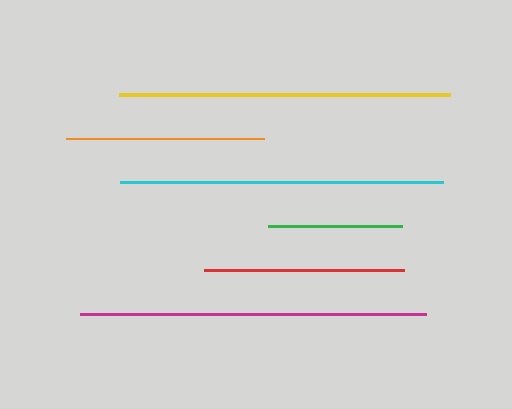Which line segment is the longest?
The magenta line is the longest at approximately 346 pixels.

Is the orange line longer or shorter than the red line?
The red line is longer than the orange line.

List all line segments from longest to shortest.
From longest to shortest: magenta, yellow, cyan, red, orange, green.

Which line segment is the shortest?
The green line is the shortest at approximately 134 pixels.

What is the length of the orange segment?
The orange segment is approximately 199 pixels long.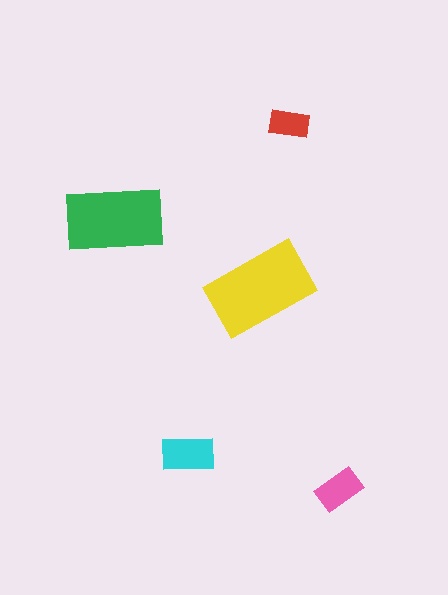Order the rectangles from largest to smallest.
the yellow one, the green one, the cyan one, the pink one, the red one.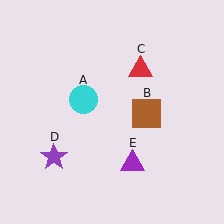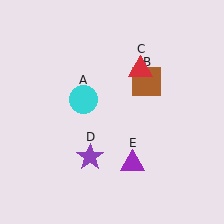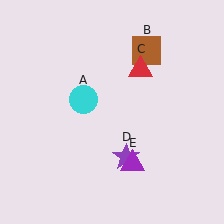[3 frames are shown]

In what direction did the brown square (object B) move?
The brown square (object B) moved up.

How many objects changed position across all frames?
2 objects changed position: brown square (object B), purple star (object D).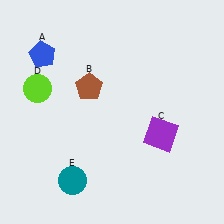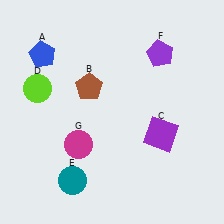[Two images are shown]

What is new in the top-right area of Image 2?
A purple pentagon (F) was added in the top-right area of Image 2.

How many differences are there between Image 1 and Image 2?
There are 2 differences between the two images.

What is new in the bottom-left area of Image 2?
A magenta circle (G) was added in the bottom-left area of Image 2.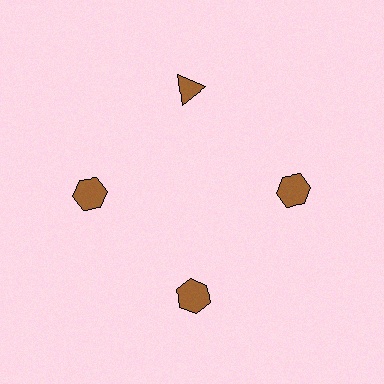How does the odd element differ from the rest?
It has a different shape: triangle instead of hexagon.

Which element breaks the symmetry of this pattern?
The brown triangle at roughly the 12 o'clock position breaks the symmetry. All other shapes are brown hexagons.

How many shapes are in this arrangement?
There are 4 shapes arranged in a ring pattern.